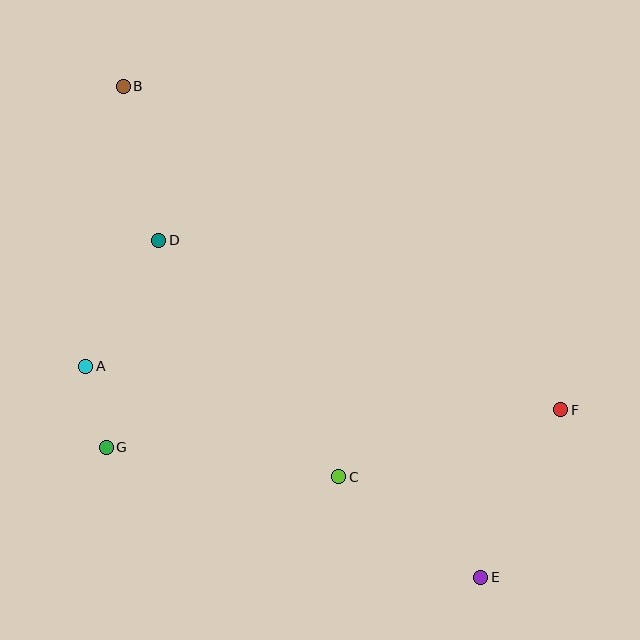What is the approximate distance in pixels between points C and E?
The distance between C and E is approximately 174 pixels.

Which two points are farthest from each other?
Points B and E are farthest from each other.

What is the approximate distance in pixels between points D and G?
The distance between D and G is approximately 213 pixels.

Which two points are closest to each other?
Points A and G are closest to each other.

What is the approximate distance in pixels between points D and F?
The distance between D and F is approximately 436 pixels.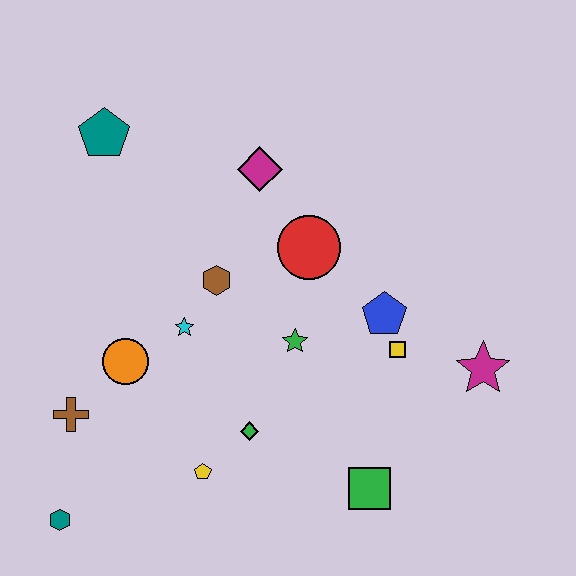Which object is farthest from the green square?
The teal pentagon is farthest from the green square.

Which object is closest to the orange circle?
The cyan star is closest to the orange circle.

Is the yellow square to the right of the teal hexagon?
Yes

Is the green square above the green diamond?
No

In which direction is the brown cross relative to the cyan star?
The brown cross is to the left of the cyan star.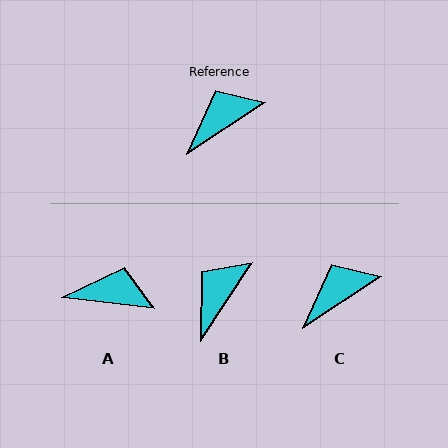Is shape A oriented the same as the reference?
No, it is off by about 40 degrees.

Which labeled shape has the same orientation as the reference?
C.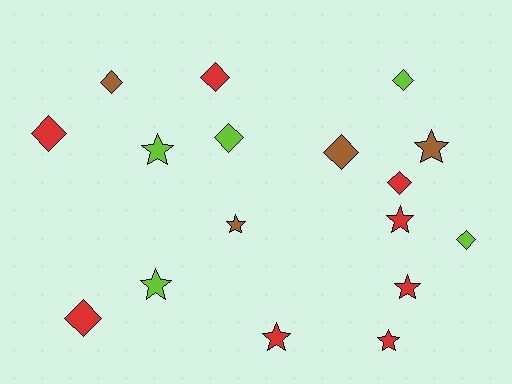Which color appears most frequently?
Red, with 8 objects.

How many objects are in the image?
There are 17 objects.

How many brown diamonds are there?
There are 2 brown diamonds.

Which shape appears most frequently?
Diamond, with 9 objects.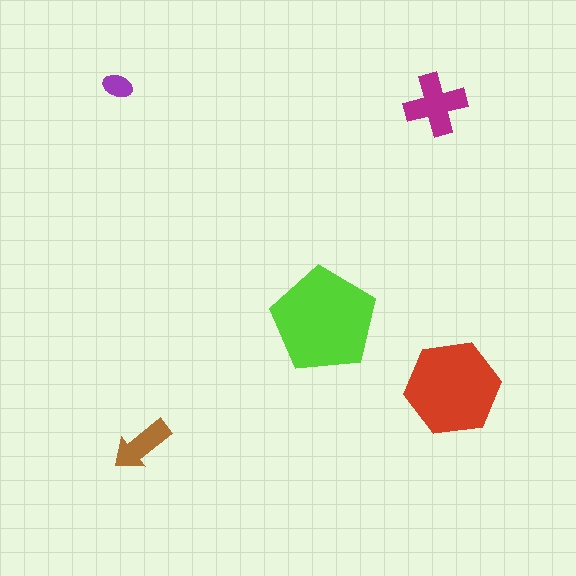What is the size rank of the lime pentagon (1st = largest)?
1st.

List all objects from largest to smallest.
The lime pentagon, the red hexagon, the magenta cross, the brown arrow, the purple ellipse.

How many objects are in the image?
There are 5 objects in the image.